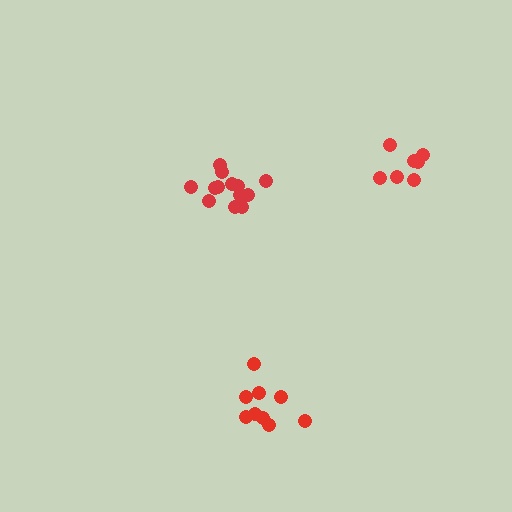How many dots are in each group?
Group 1: 13 dots, Group 2: 9 dots, Group 3: 7 dots (29 total).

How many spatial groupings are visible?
There are 3 spatial groupings.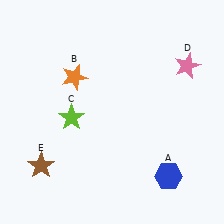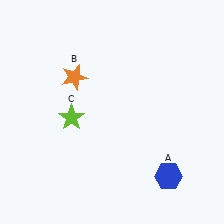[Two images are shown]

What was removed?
The brown star (E), the pink star (D) were removed in Image 2.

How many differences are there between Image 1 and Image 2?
There are 2 differences between the two images.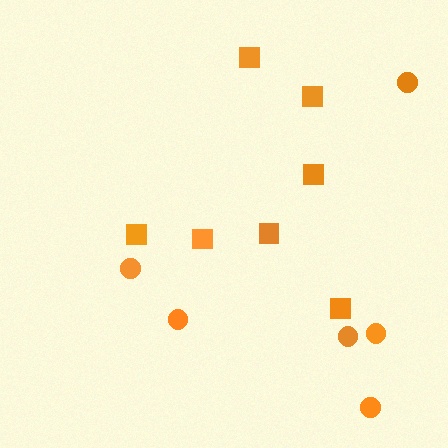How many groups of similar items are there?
There are 2 groups: one group of circles (6) and one group of squares (7).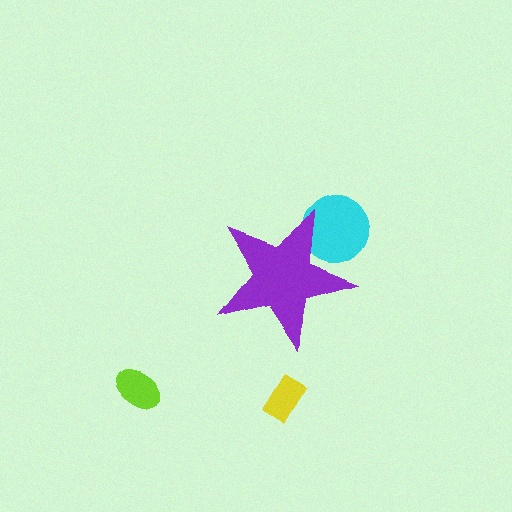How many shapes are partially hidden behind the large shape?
1 shape is partially hidden.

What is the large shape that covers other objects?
A purple star.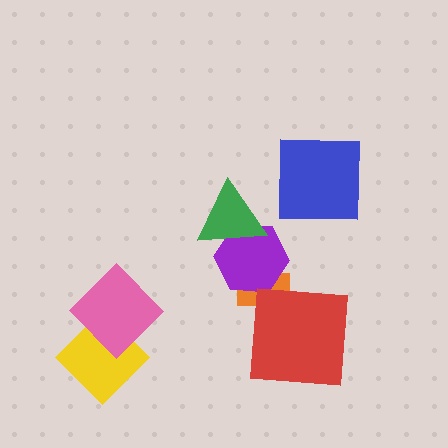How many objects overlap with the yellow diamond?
1 object overlaps with the yellow diamond.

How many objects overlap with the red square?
1 object overlaps with the red square.